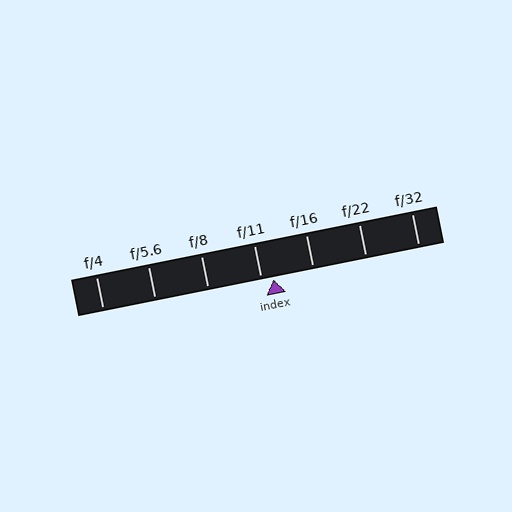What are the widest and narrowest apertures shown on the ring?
The widest aperture shown is f/4 and the narrowest is f/32.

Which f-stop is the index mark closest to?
The index mark is closest to f/11.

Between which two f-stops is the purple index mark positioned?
The index mark is between f/11 and f/16.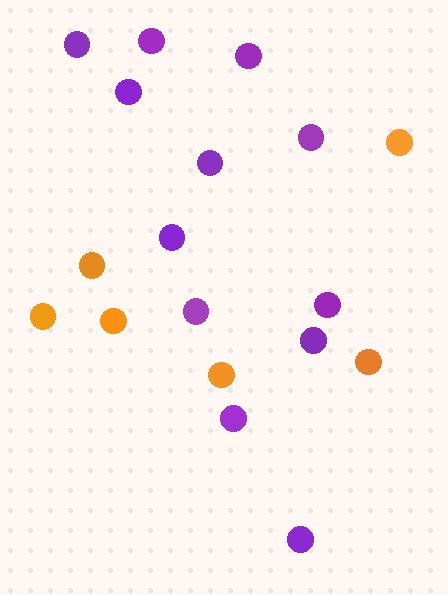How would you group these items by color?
There are 2 groups: one group of orange circles (6) and one group of purple circles (12).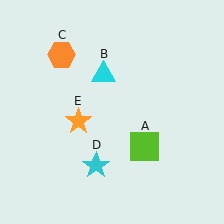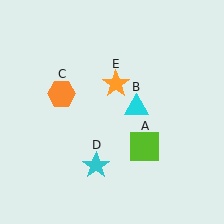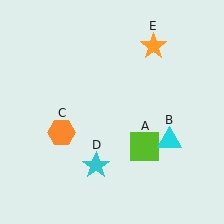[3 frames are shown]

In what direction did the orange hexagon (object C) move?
The orange hexagon (object C) moved down.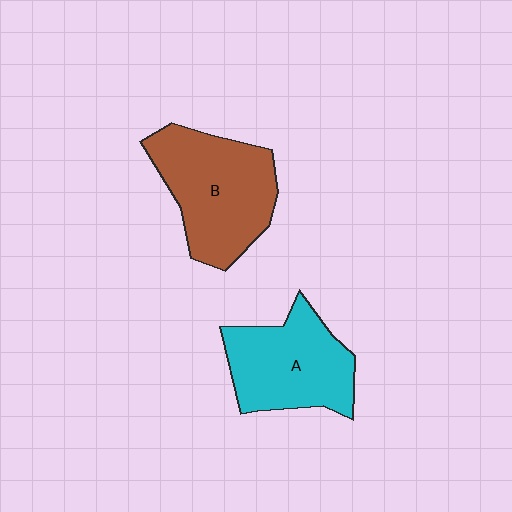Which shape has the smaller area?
Shape A (cyan).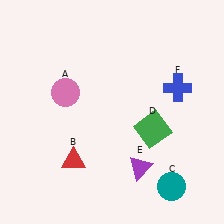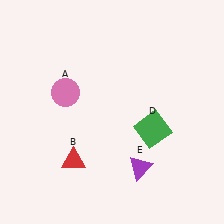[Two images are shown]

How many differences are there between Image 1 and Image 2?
There are 2 differences between the two images.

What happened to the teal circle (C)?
The teal circle (C) was removed in Image 2. It was in the bottom-right area of Image 1.